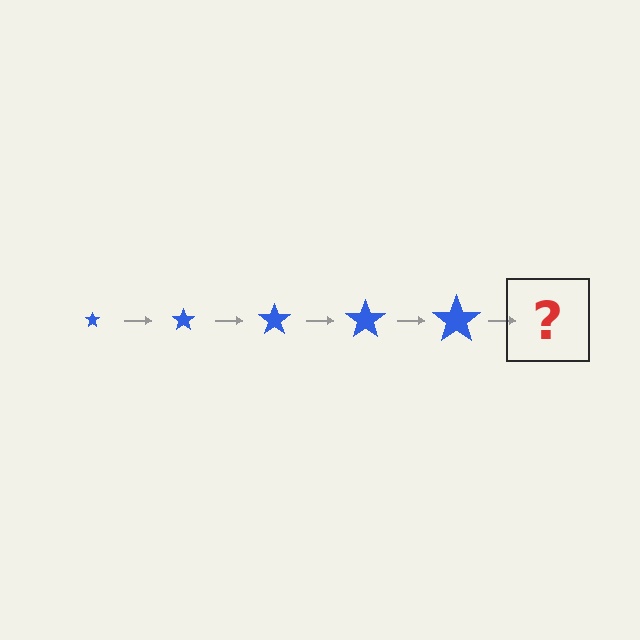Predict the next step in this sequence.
The next step is a blue star, larger than the previous one.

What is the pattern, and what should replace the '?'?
The pattern is that the star gets progressively larger each step. The '?' should be a blue star, larger than the previous one.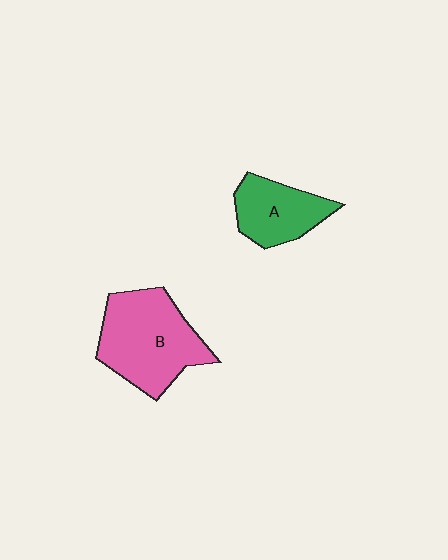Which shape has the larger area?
Shape B (pink).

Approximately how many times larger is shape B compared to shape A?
Approximately 1.7 times.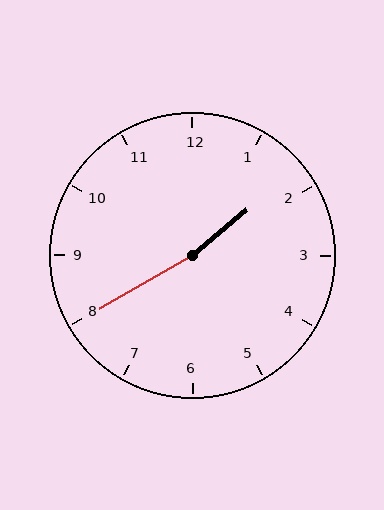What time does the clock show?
1:40.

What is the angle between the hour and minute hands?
Approximately 170 degrees.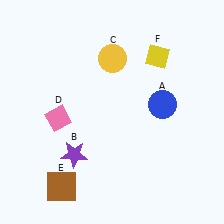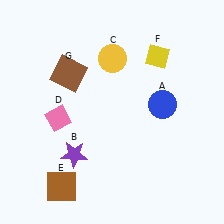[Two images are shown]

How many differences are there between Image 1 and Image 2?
There is 1 difference between the two images.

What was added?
A brown square (G) was added in Image 2.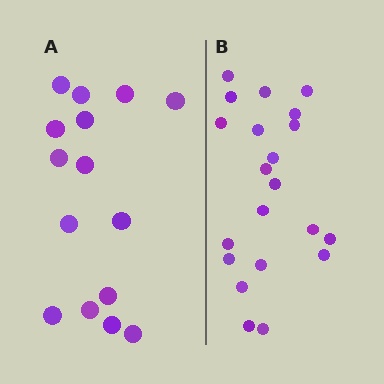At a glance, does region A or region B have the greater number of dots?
Region B (the right region) has more dots.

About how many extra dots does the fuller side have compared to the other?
Region B has about 6 more dots than region A.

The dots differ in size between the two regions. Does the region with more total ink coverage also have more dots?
No. Region A has more total ink coverage because its dots are larger, but region B actually contains more individual dots. Total area can be misleading — the number of items is what matters here.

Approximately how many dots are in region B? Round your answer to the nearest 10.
About 20 dots. (The exact count is 21, which rounds to 20.)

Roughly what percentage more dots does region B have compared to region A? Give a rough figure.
About 40% more.